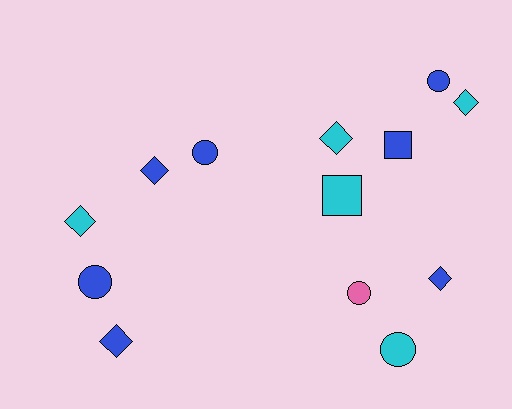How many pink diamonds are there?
There are no pink diamonds.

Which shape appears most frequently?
Diamond, with 6 objects.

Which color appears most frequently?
Blue, with 7 objects.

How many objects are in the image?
There are 13 objects.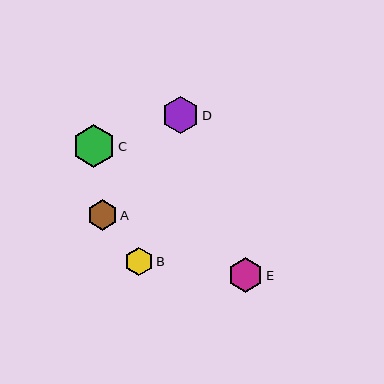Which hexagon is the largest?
Hexagon C is the largest with a size of approximately 42 pixels.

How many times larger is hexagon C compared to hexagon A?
Hexagon C is approximately 1.4 times the size of hexagon A.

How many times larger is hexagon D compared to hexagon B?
Hexagon D is approximately 1.3 times the size of hexagon B.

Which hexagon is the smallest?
Hexagon B is the smallest with a size of approximately 28 pixels.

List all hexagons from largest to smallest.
From largest to smallest: C, D, E, A, B.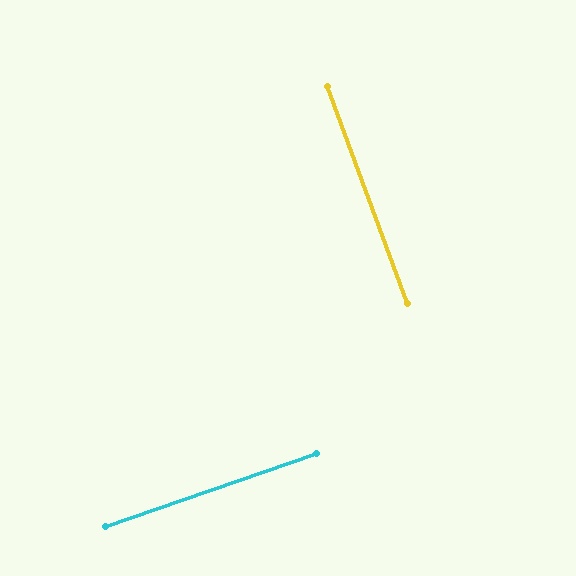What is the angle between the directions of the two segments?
Approximately 89 degrees.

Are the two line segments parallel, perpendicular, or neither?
Perpendicular — they meet at approximately 89°.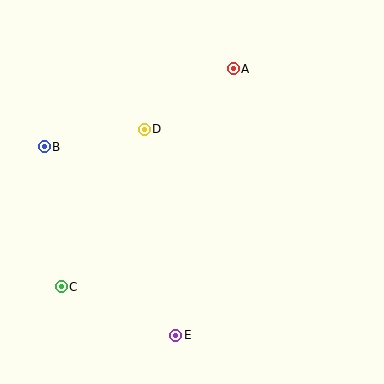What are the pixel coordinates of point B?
Point B is at (44, 147).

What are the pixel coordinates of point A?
Point A is at (233, 69).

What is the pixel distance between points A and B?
The distance between A and B is 204 pixels.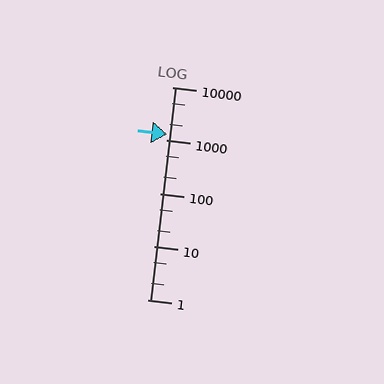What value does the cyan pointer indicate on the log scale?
The pointer indicates approximately 1300.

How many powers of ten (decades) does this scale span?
The scale spans 4 decades, from 1 to 10000.